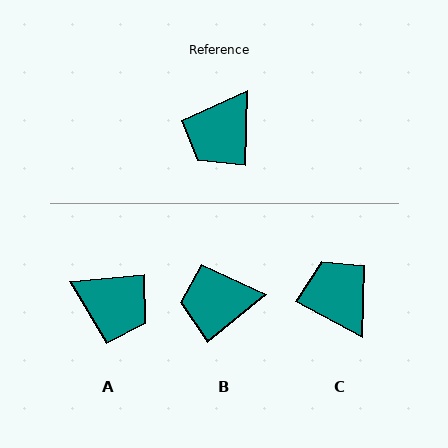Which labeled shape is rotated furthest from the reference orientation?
C, about 117 degrees away.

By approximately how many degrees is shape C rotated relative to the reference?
Approximately 117 degrees clockwise.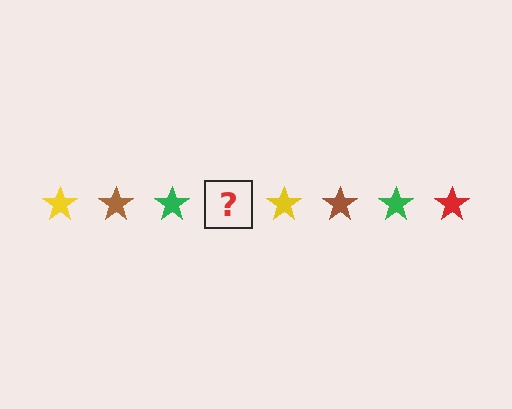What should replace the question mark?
The question mark should be replaced with a red star.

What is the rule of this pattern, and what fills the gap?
The rule is that the pattern cycles through yellow, brown, green, red stars. The gap should be filled with a red star.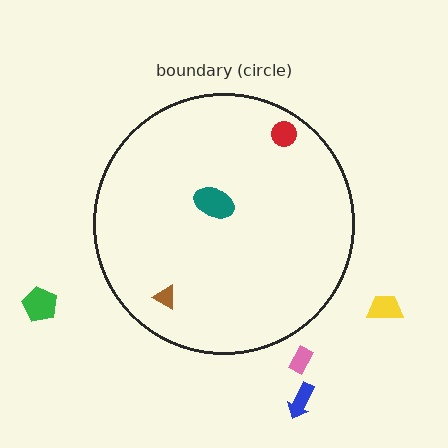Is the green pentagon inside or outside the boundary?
Outside.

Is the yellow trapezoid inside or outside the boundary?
Outside.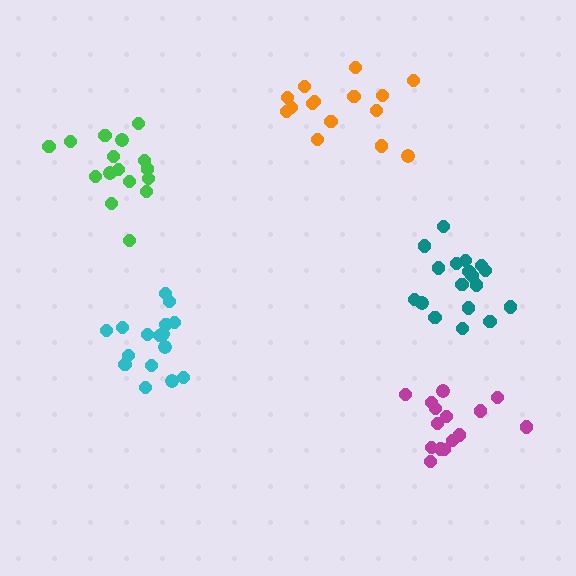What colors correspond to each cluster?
The clusters are colored: teal, cyan, orange, green, magenta.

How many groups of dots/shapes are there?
There are 5 groups.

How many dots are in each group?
Group 1: 18 dots, Group 2: 16 dots, Group 3: 16 dots, Group 4: 16 dots, Group 5: 15 dots (81 total).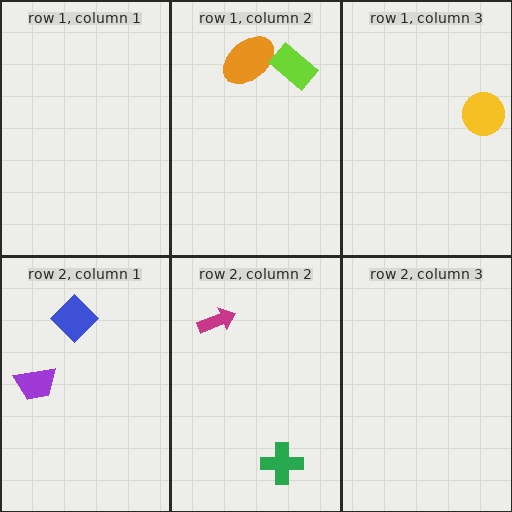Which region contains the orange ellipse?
The row 1, column 2 region.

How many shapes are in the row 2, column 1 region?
2.